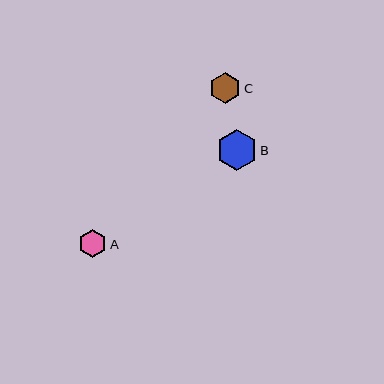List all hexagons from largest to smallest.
From largest to smallest: B, C, A.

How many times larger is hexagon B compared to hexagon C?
Hexagon B is approximately 1.3 times the size of hexagon C.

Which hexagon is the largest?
Hexagon B is the largest with a size of approximately 41 pixels.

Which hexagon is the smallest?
Hexagon A is the smallest with a size of approximately 28 pixels.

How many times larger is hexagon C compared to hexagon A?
Hexagon C is approximately 1.1 times the size of hexagon A.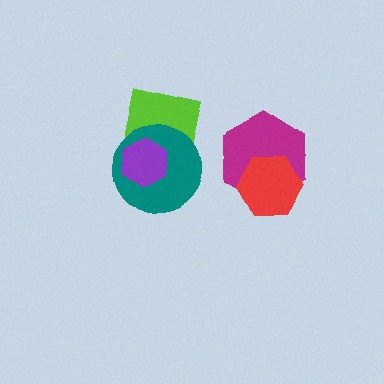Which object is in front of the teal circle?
The purple hexagon is in front of the teal circle.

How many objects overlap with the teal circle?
2 objects overlap with the teal circle.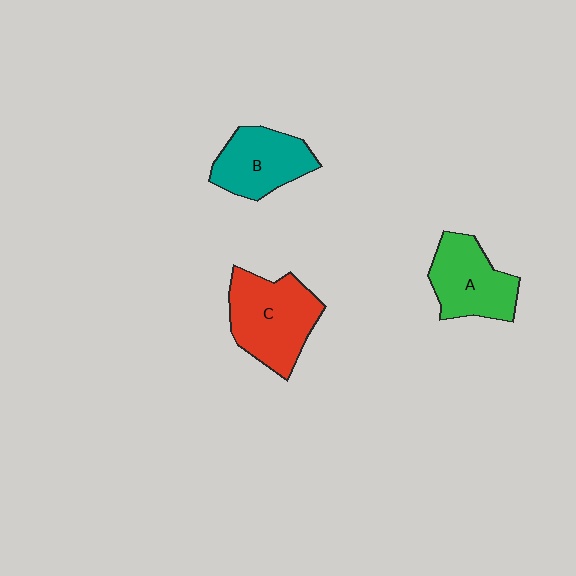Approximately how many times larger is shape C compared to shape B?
Approximately 1.3 times.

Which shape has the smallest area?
Shape B (teal).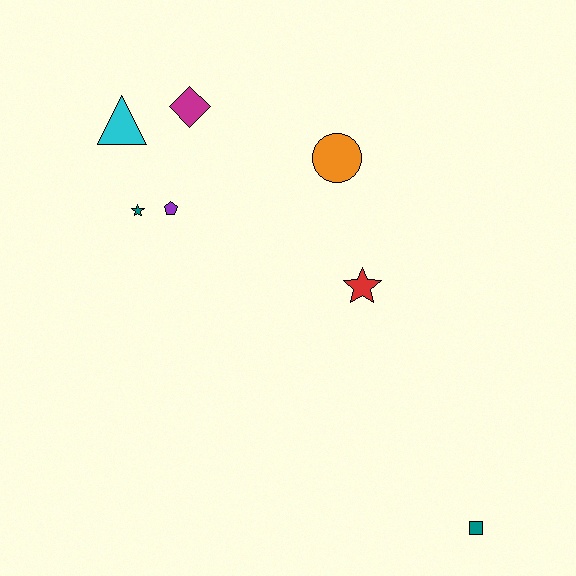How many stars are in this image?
There are 2 stars.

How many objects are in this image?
There are 7 objects.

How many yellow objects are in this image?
There are no yellow objects.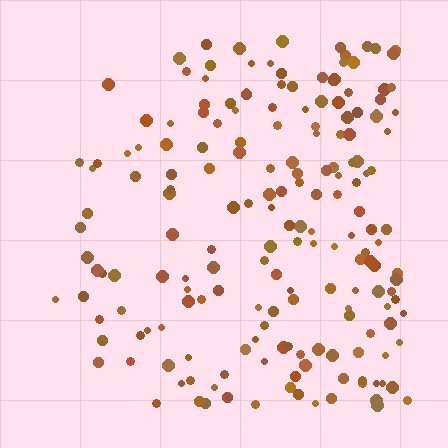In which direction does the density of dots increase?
From left to right, with the right side densest.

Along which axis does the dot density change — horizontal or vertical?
Horizontal.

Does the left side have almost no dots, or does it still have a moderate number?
Still a moderate number, just noticeably fewer than the right.